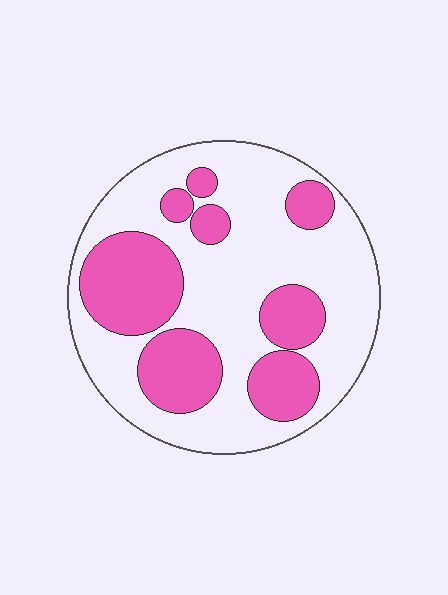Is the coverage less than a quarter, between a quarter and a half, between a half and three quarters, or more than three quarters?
Between a quarter and a half.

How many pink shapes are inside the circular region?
8.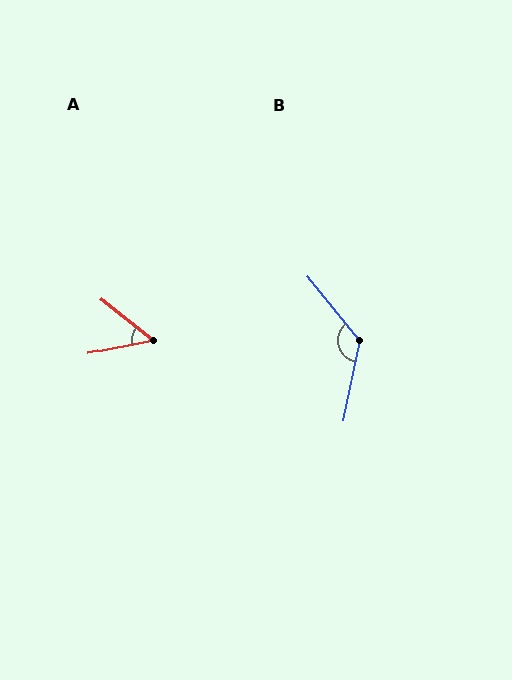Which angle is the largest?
B, at approximately 130 degrees.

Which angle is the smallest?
A, at approximately 50 degrees.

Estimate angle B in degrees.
Approximately 130 degrees.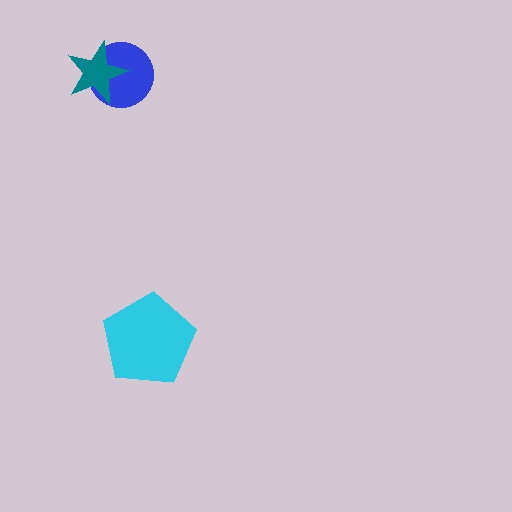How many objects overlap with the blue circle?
1 object overlaps with the blue circle.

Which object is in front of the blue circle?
The teal star is in front of the blue circle.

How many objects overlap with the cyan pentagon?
0 objects overlap with the cyan pentagon.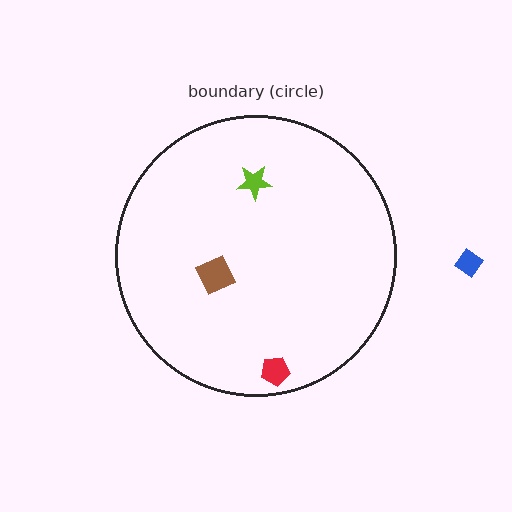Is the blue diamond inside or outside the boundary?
Outside.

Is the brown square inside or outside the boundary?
Inside.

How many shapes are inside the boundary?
3 inside, 1 outside.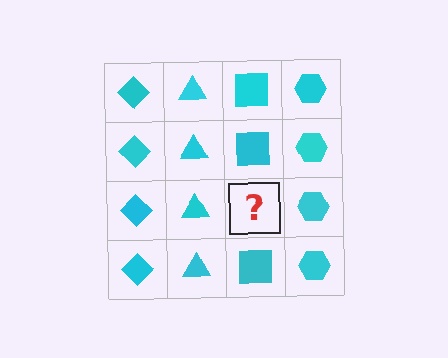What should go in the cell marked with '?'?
The missing cell should contain a cyan square.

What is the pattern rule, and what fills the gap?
The rule is that each column has a consistent shape. The gap should be filled with a cyan square.